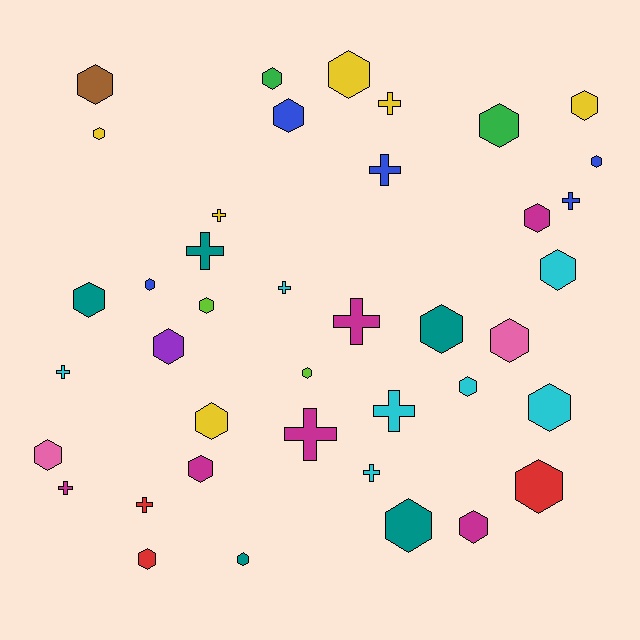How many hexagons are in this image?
There are 27 hexagons.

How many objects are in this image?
There are 40 objects.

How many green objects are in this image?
There are 2 green objects.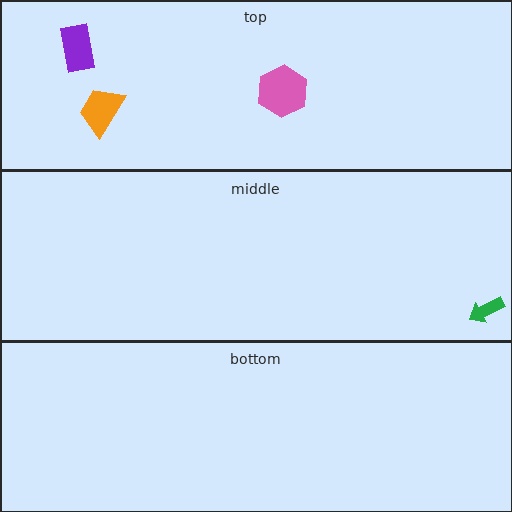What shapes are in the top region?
The purple rectangle, the pink hexagon, the orange trapezoid.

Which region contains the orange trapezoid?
The top region.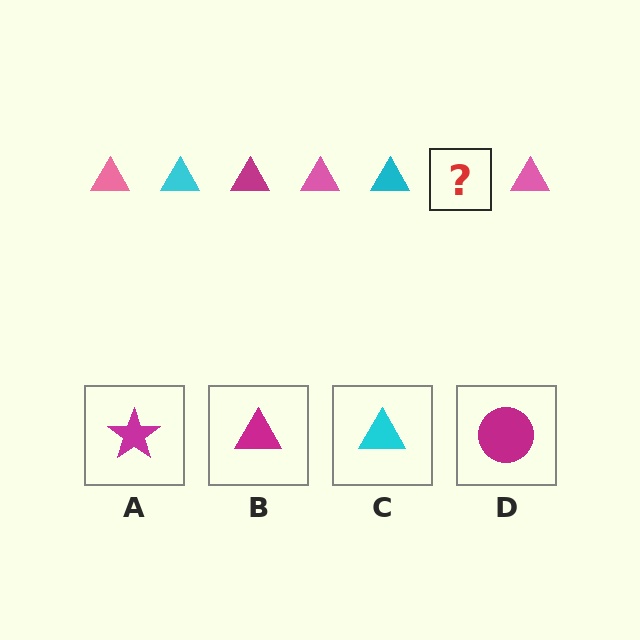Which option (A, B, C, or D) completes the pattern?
B.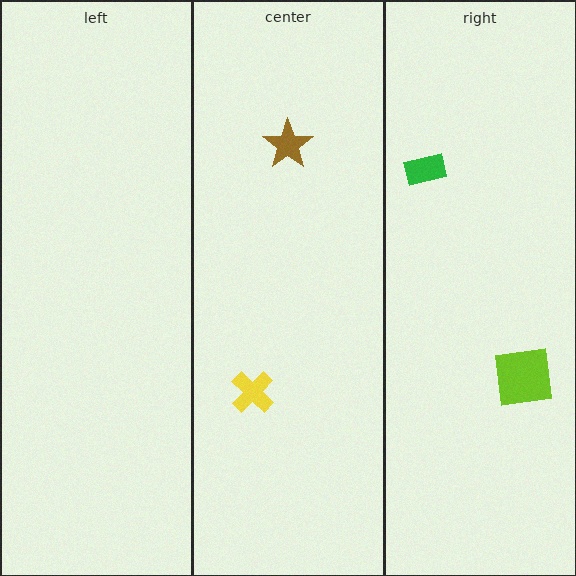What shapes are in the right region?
The lime square, the green rectangle.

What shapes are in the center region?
The yellow cross, the brown star.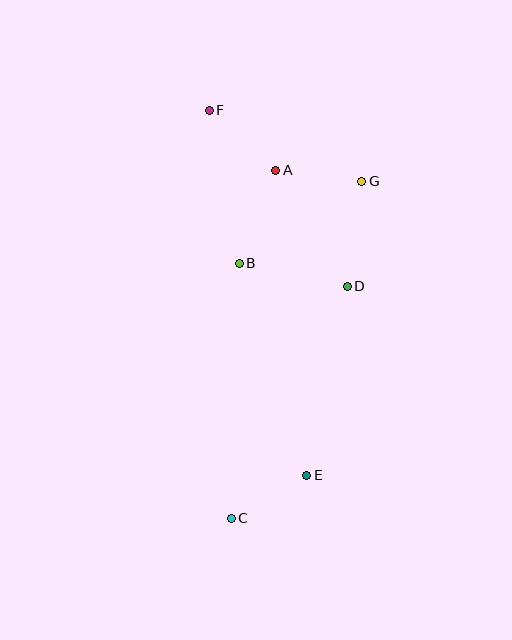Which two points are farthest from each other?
Points C and F are farthest from each other.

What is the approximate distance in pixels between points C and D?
The distance between C and D is approximately 260 pixels.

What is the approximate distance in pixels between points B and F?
The distance between B and F is approximately 156 pixels.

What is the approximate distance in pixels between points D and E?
The distance between D and E is approximately 193 pixels.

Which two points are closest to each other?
Points A and G are closest to each other.